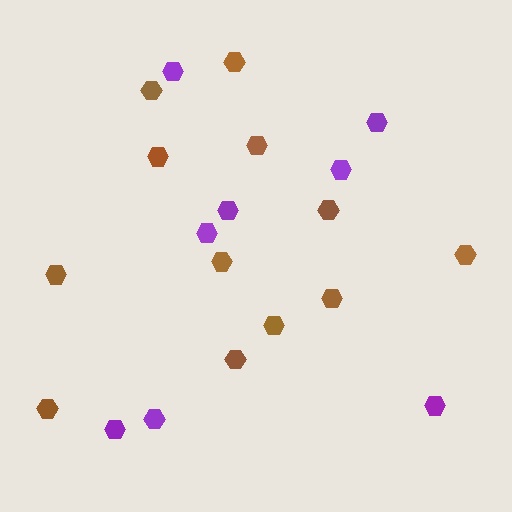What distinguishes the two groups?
There are 2 groups: one group of brown hexagons (12) and one group of purple hexagons (8).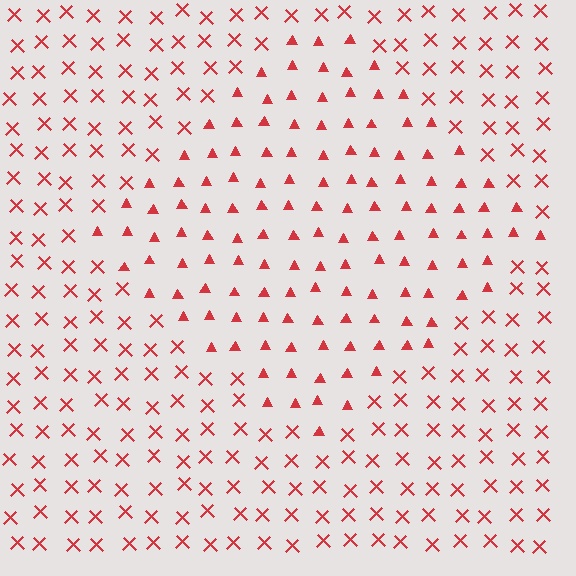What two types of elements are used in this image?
The image uses triangles inside the diamond region and X marks outside it.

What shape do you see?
I see a diamond.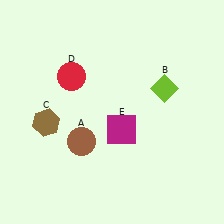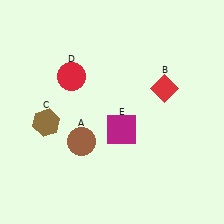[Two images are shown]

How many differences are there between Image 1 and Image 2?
There is 1 difference between the two images.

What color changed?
The diamond (B) changed from lime in Image 1 to red in Image 2.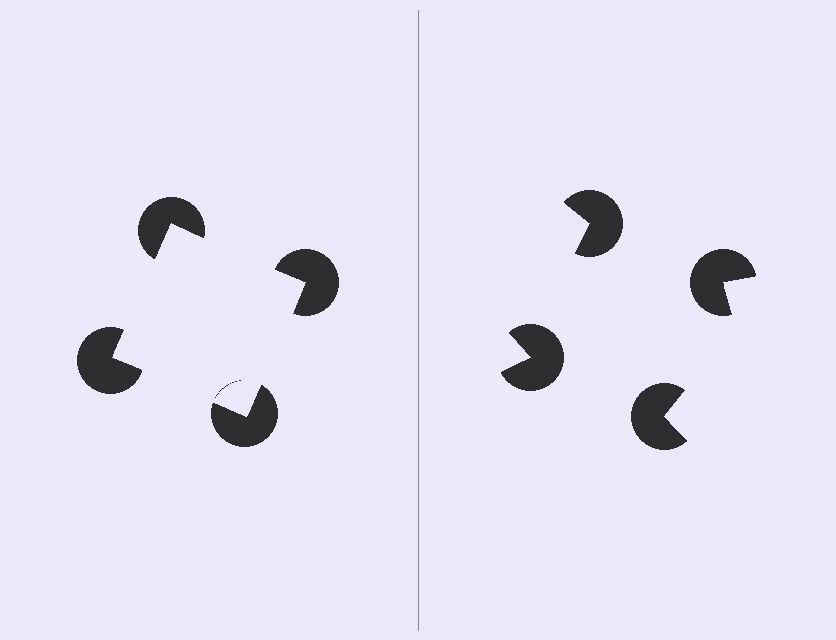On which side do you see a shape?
An illusory square appears on the left side. On the right side the wedge cuts are rotated, so no coherent shape forms.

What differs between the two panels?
The pac-man discs are positioned identically on both sides; only the wedge orientations differ. On the left they align to a square; on the right they are misaligned.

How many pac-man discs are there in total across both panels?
8 — 4 on each side.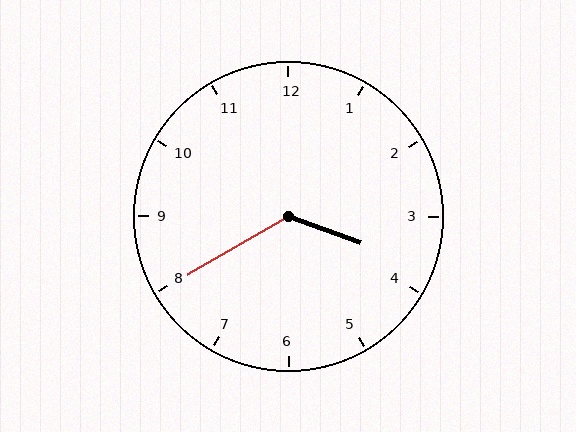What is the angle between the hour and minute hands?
Approximately 130 degrees.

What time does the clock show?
3:40.